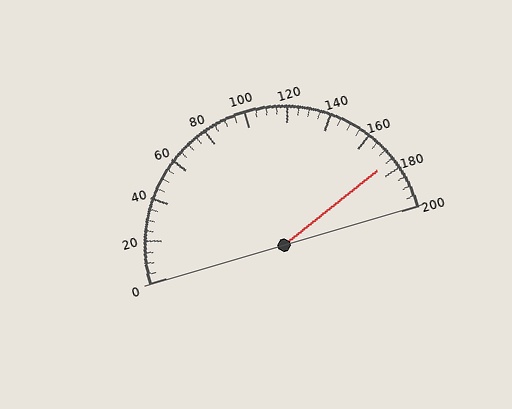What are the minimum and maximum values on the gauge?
The gauge ranges from 0 to 200.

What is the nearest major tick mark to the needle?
The nearest major tick mark is 180.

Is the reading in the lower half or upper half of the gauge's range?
The reading is in the upper half of the range (0 to 200).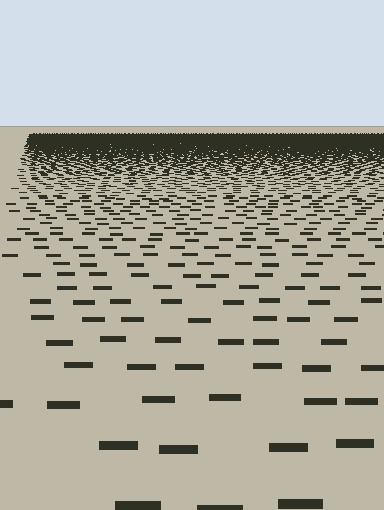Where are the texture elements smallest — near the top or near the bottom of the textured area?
Near the top.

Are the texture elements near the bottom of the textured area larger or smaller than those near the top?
Larger. Near the bottom, elements are closer to the viewer and appear at a bigger on-screen size.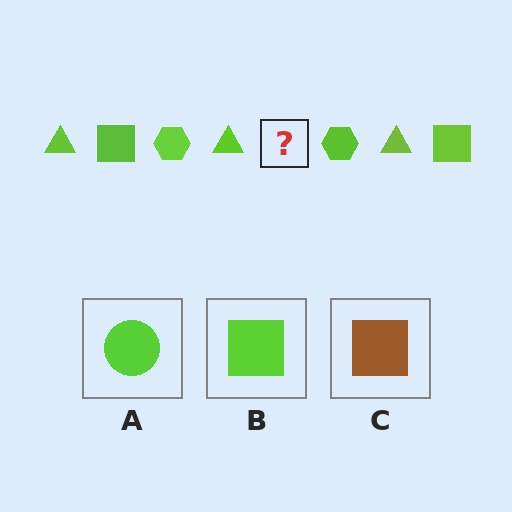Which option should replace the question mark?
Option B.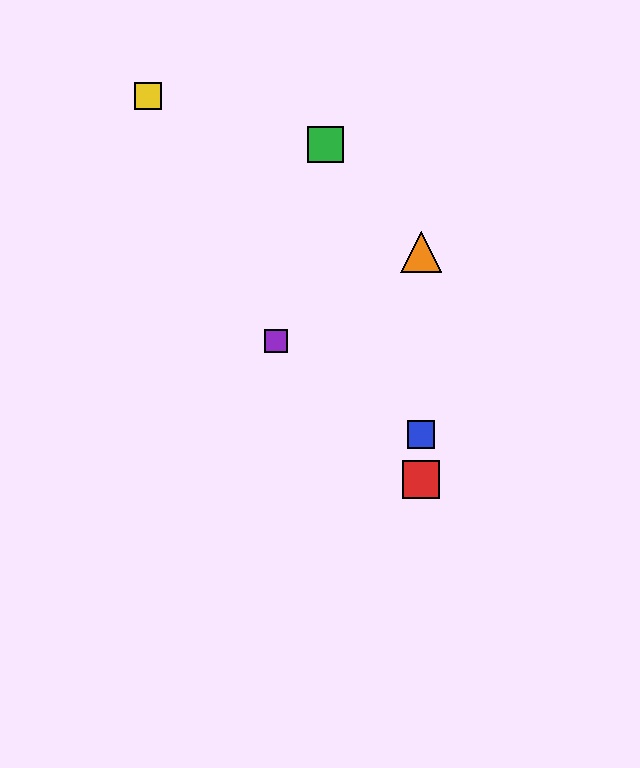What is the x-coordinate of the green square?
The green square is at x≈325.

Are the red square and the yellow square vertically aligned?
No, the red square is at x≈421 and the yellow square is at x≈148.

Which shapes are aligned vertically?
The red square, the blue square, the orange triangle are aligned vertically.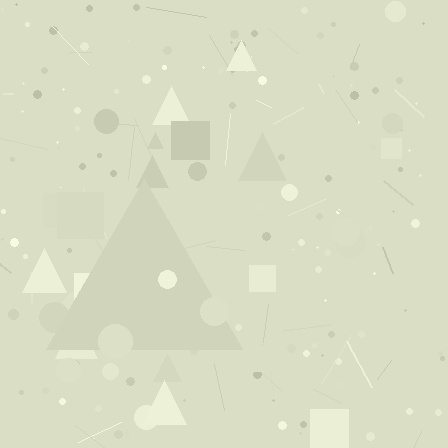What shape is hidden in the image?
A triangle is hidden in the image.